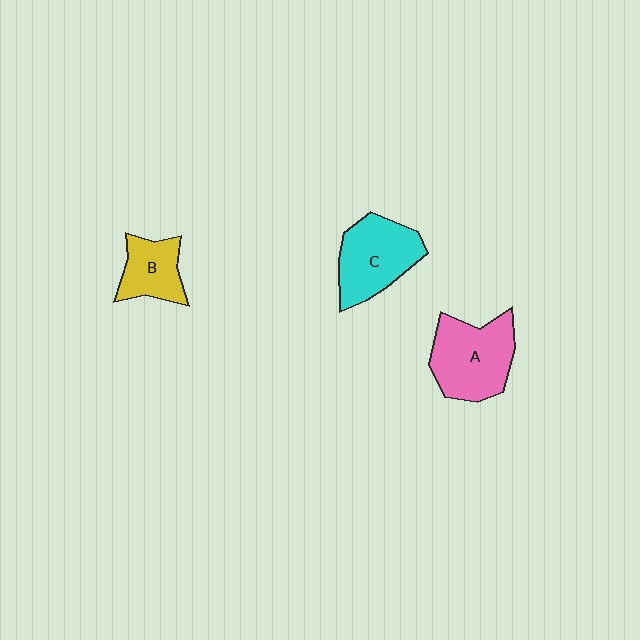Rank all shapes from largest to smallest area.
From largest to smallest: A (pink), C (cyan), B (yellow).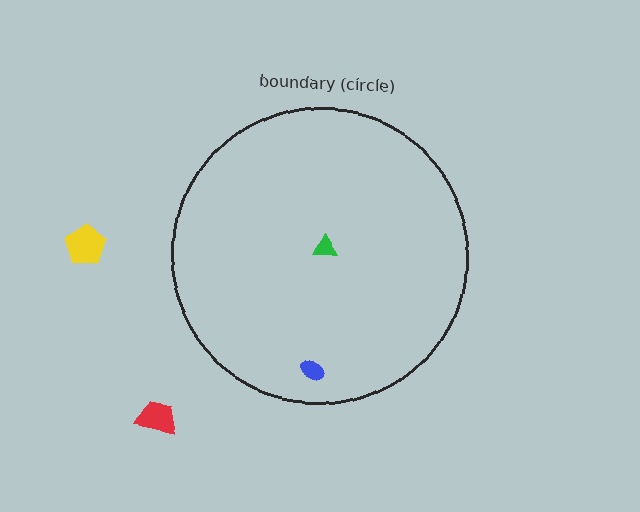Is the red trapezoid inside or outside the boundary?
Outside.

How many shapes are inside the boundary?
2 inside, 2 outside.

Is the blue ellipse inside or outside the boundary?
Inside.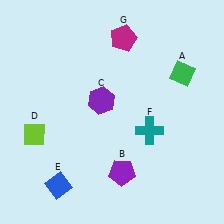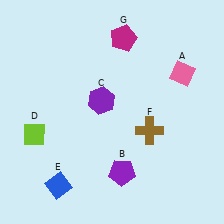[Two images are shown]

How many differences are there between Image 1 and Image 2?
There are 2 differences between the two images.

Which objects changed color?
A changed from green to pink. F changed from teal to brown.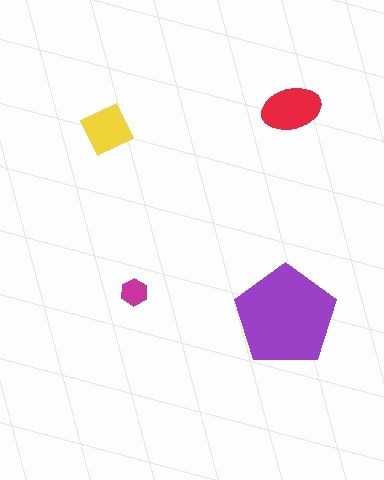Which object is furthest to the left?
The yellow diamond is leftmost.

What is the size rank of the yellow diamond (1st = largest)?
3rd.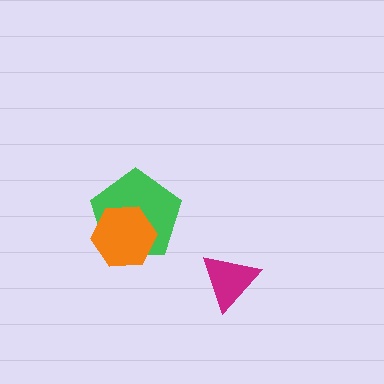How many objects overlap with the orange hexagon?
1 object overlaps with the orange hexagon.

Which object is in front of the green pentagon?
The orange hexagon is in front of the green pentagon.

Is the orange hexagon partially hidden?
No, no other shape covers it.